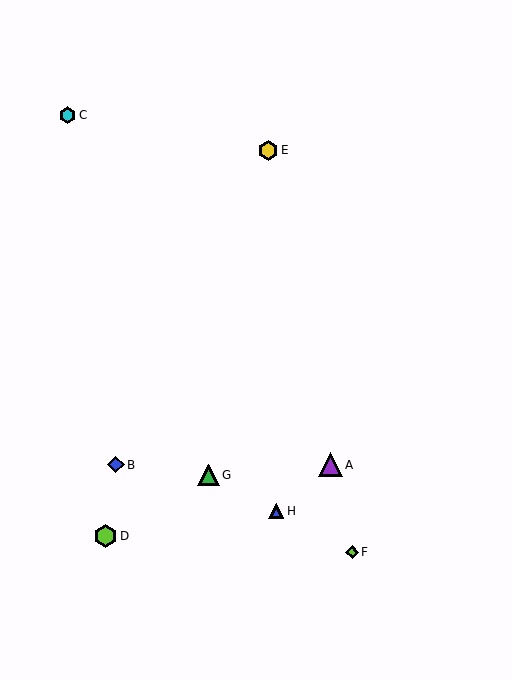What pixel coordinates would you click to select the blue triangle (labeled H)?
Click at (276, 511) to select the blue triangle H.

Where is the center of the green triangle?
The center of the green triangle is at (209, 475).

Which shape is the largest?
The purple triangle (labeled A) is the largest.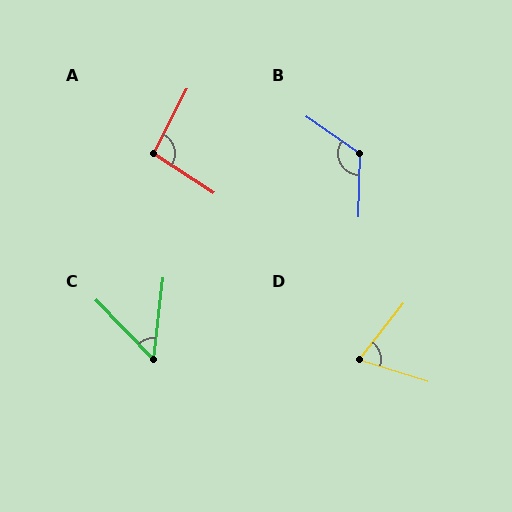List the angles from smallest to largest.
C (51°), D (69°), A (95°), B (124°).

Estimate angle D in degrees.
Approximately 69 degrees.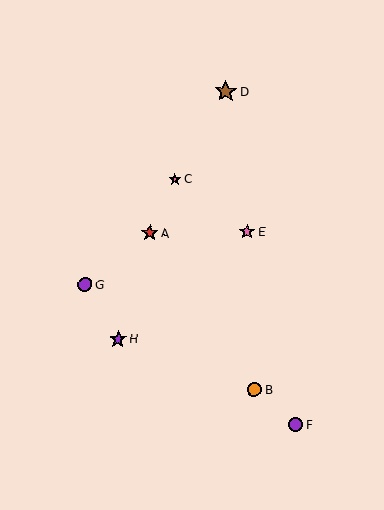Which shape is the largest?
The brown star (labeled D) is the largest.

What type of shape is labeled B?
Shape B is an orange circle.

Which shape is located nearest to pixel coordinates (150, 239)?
The red star (labeled A) at (150, 233) is nearest to that location.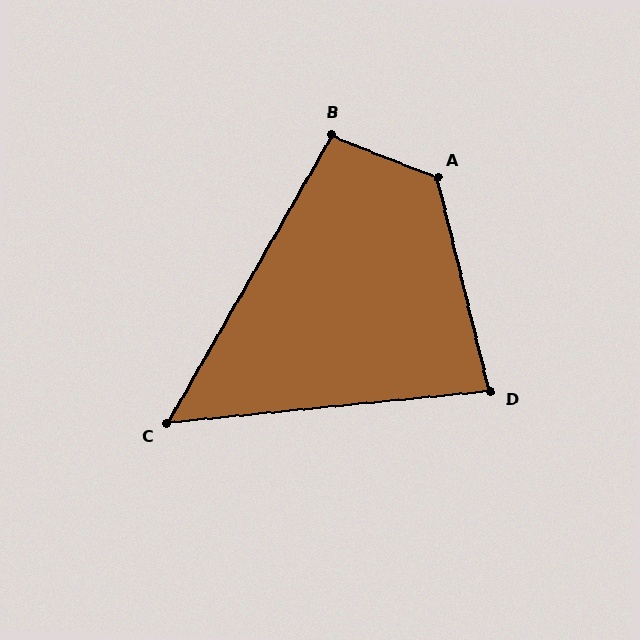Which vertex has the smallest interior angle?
C, at approximately 55 degrees.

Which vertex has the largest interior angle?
A, at approximately 125 degrees.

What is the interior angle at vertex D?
Approximately 82 degrees (acute).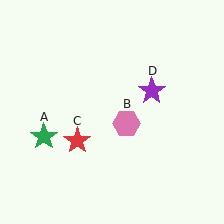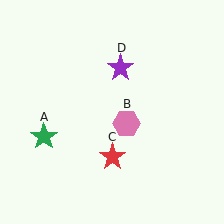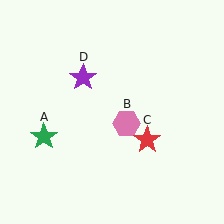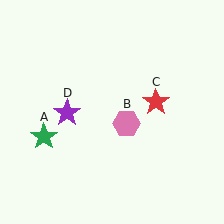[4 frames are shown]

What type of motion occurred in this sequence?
The red star (object C), purple star (object D) rotated counterclockwise around the center of the scene.